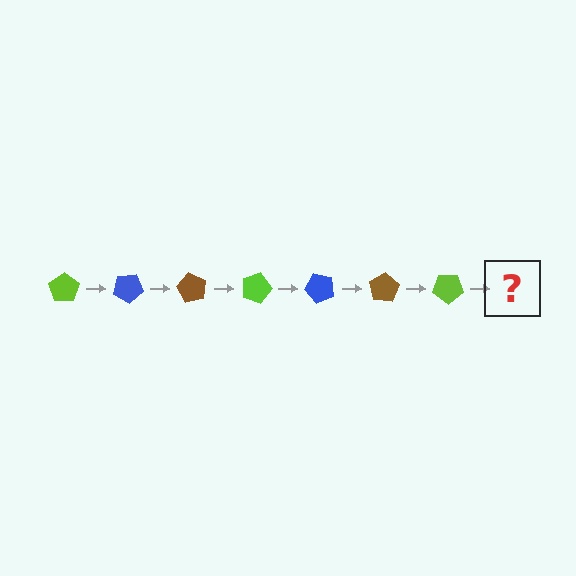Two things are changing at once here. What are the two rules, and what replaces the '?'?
The two rules are that it rotates 30 degrees each step and the color cycles through lime, blue, and brown. The '?' should be a blue pentagon, rotated 210 degrees from the start.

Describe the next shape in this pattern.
It should be a blue pentagon, rotated 210 degrees from the start.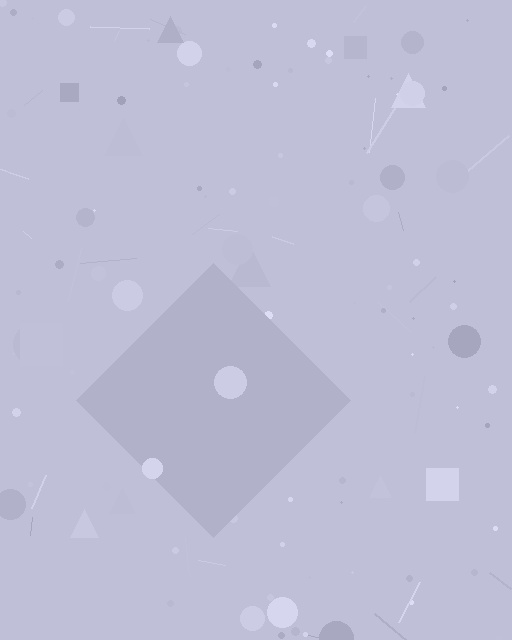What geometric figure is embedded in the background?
A diamond is embedded in the background.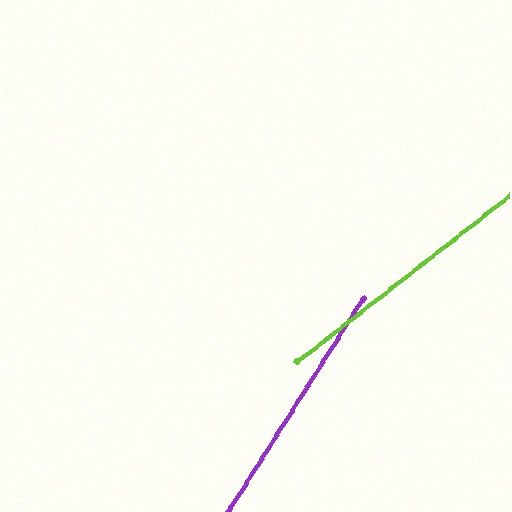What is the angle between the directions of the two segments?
Approximately 20 degrees.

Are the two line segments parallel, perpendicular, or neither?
Neither parallel nor perpendicular — they differ by about 20°.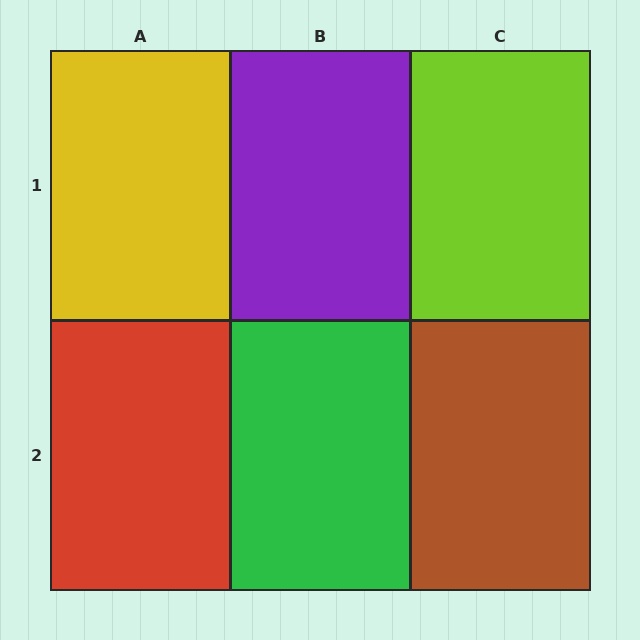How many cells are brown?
1 cell is brown.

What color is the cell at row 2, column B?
Green.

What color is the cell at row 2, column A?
Red.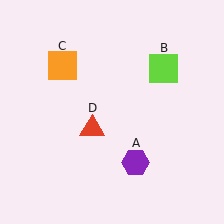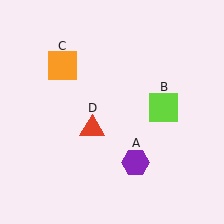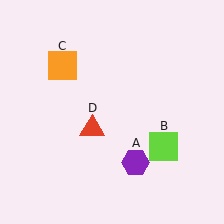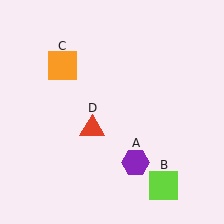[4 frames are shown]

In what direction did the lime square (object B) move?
The lime square (object B) moved down.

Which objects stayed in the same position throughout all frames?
Purple hexagon (object A) and orange square (object C) and red triangle (object D) remained stationary.